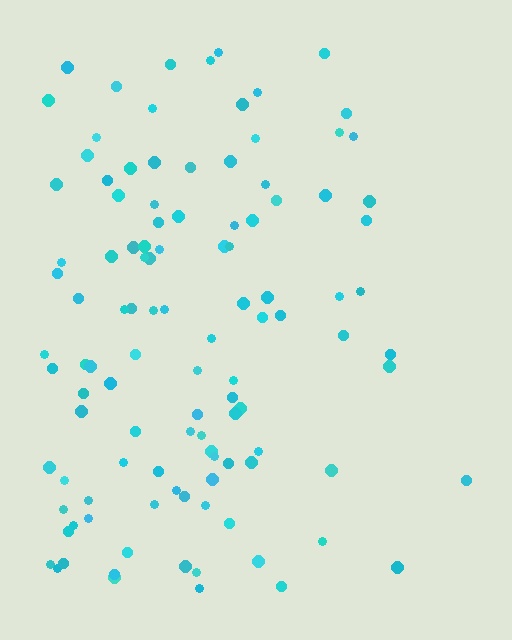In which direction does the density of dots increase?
From right to left, with the left side densest.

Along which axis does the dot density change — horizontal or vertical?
Horizontal.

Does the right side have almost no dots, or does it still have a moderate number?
Still a moderate number, just noticeably fewer than the left.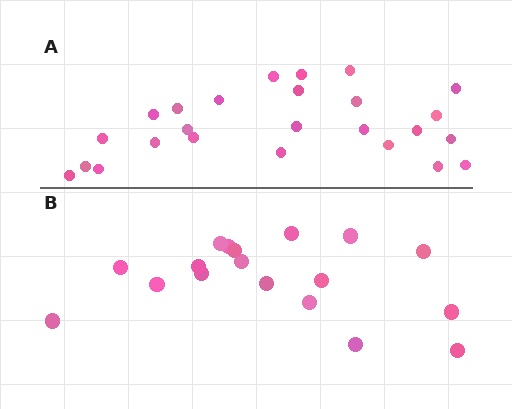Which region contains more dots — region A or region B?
Region A (the top region) has more dots.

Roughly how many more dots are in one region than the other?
Region A has roughly 8 or so more dots than region B.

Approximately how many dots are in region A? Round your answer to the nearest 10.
About 20 dots. (The exact count is 25, which rounds to 20.)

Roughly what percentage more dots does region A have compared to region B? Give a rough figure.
About 40% more.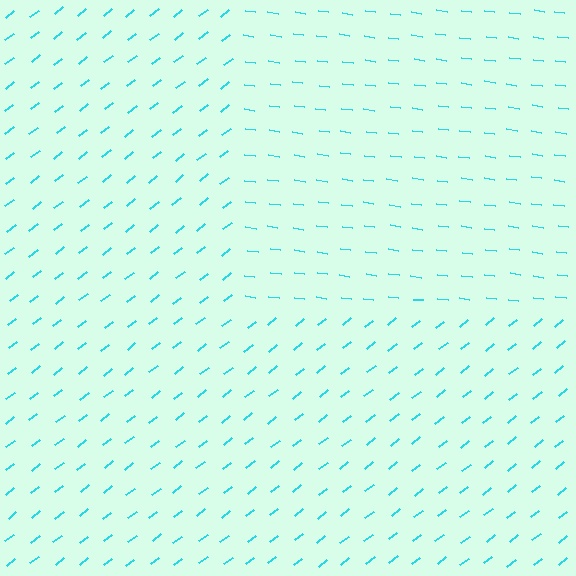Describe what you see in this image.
The image is filled with small cyan line segments. A rectangle region in the image has lines oriented differently from the surrounding lines, creating a visible texture boundary.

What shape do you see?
I see a rectangle.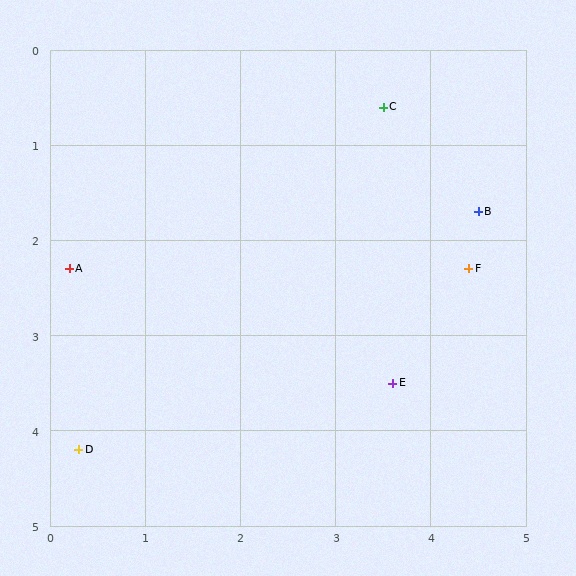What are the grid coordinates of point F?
Point F is at approximately (4.4, 2.3).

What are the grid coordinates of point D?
Point D is at approximately (0.3, 4.2).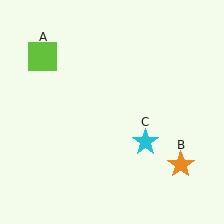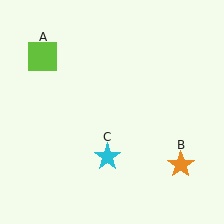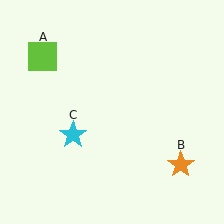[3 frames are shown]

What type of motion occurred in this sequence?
The cyan star (object C) rotated clockwise around the center of the scene.